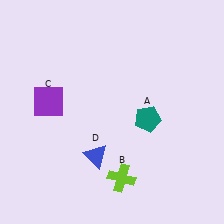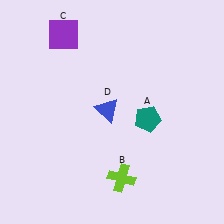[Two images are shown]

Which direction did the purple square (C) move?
The purple square (C) moved up.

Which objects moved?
The objects that moved are: the purple square (C), the blue triangle (D).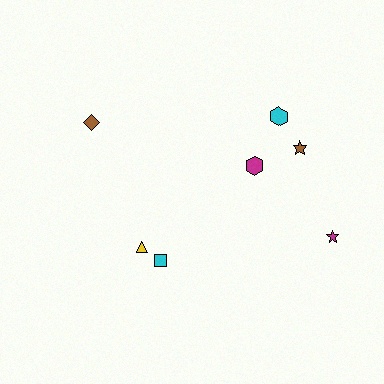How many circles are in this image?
There are no circles.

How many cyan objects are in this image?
There are 2 cyan objects.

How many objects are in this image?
There are 7 objects.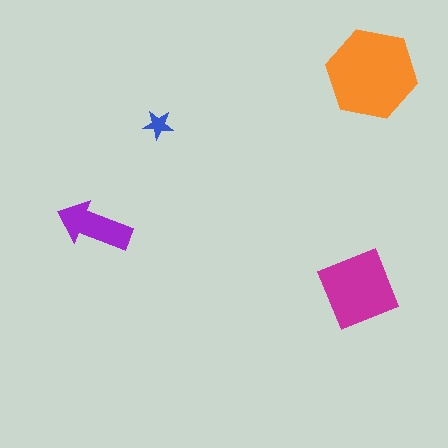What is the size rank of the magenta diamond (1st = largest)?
2nd.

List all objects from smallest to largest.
The blue star, the purple arrow, the magenta diamond, the orange hexagon.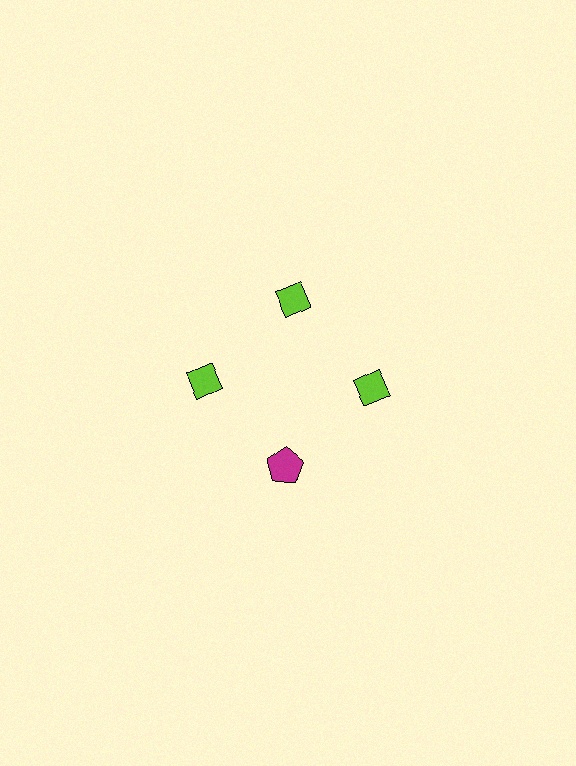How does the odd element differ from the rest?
It differs in both color (magenta instead of lime) and shape (pentagon instead of diamond).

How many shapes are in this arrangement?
There are 4 shapes arranged in a ring pattern.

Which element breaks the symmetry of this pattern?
The magenta pentagon at roughly the 6 o'clock position breaks the symmetry. All other shapes are lime diamonds.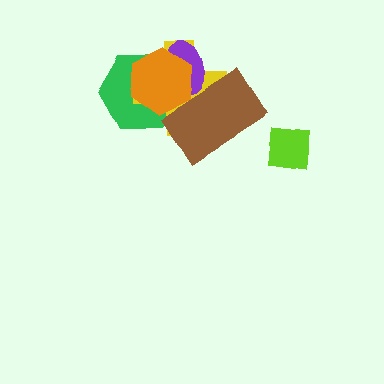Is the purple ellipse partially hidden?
Yes, it is partially covered by another shape.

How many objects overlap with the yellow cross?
4 objects overlap with the yellow cross.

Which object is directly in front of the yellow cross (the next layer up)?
The purple ellipse is directly in front of the yellow cross.